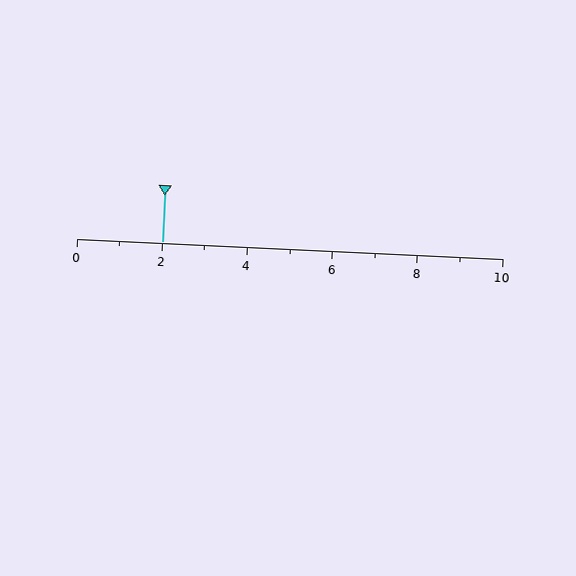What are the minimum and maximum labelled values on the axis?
The axis runs from 0 to 10.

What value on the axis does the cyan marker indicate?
The marker indicates approximately 2.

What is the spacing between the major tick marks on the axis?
The major ticks are spaced 2 apart.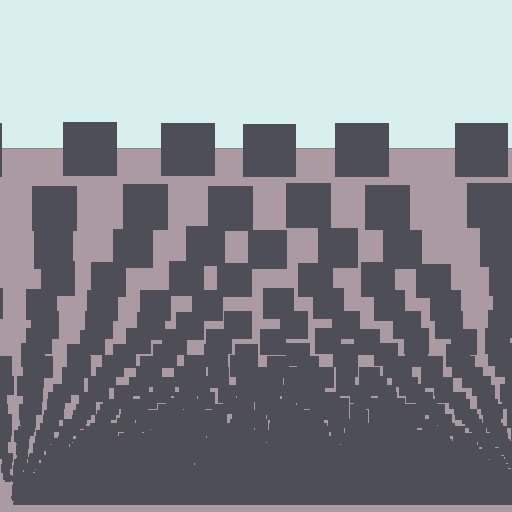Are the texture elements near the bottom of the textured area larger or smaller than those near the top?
Smaller. The gradient is inverted — elements near the bottom are smaller and denser.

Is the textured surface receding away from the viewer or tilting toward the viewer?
The surface appears to tilt toward the viewer. Texture elements get larger and sparser toward the top.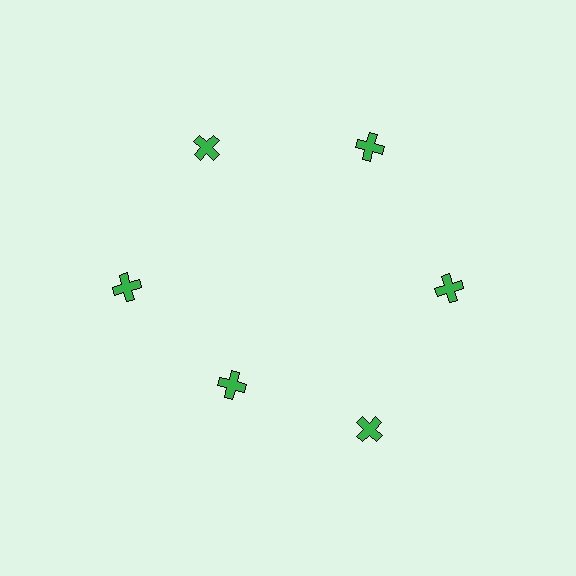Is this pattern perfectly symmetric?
No. The 6 green crosses are arranged in a ring, but one element near the 7 o'clock position is pulled inward toward the center, breaking the 6-fold rotational symmetry.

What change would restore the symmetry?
The symmetry would be restored by moving it outward, back onto the ring so that all 6 crosses sit at equal angles and equal distance from the center.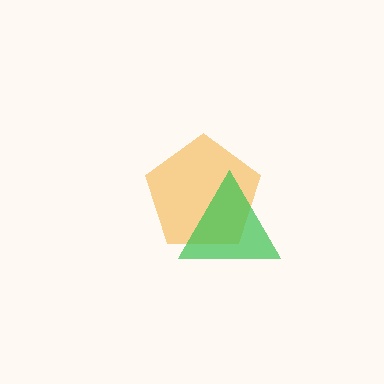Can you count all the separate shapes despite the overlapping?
Yes, there are 2 separate shapes.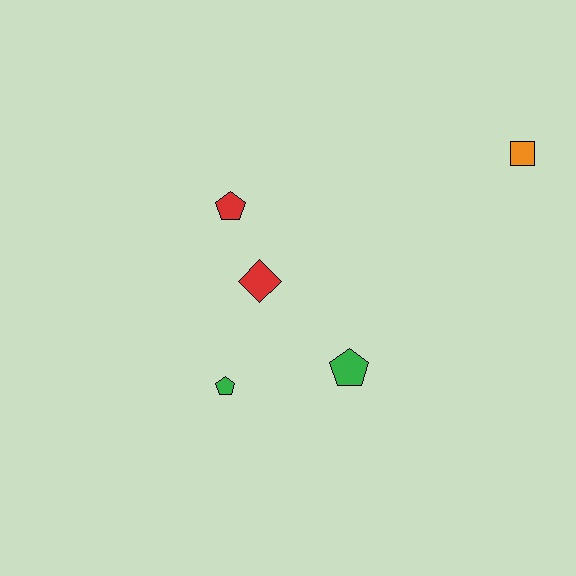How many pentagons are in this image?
There are 3 pentagons.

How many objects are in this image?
There are 5 objects.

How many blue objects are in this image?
There are no blue objects.